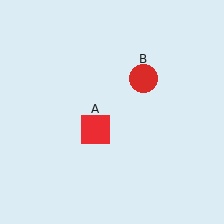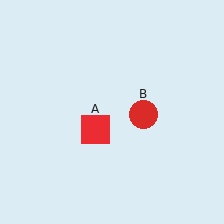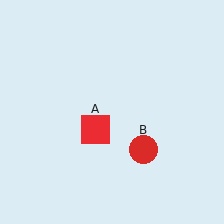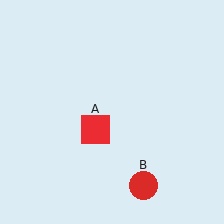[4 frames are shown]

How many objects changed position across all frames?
1 object changed position: red circle (object B).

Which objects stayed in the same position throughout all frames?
Red square (object A) remained stationary.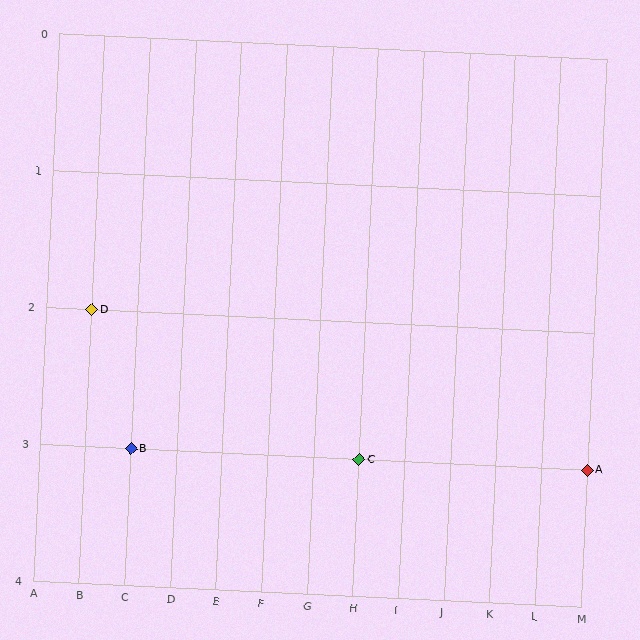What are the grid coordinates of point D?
Point D is at grid coordinates (B, 2).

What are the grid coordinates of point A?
Point A is at grid coordinates (M, 3).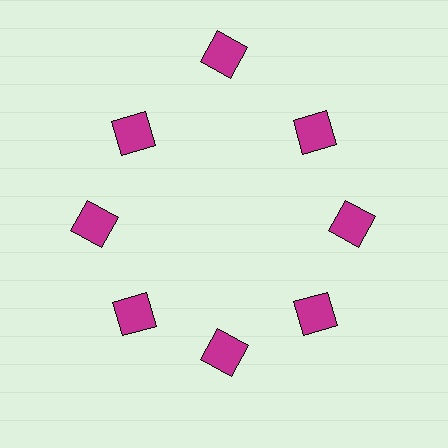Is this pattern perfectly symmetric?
No. The 8 magenta diamonds are arranged in a ring, but one element near the 12 o'clock position is pushed outward from the center, breaking the 8-fold rotational symmetry.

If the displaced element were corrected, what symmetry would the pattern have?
It would have 8-fold rotational symmetry — the pattern would map onto itself every 45 degrees.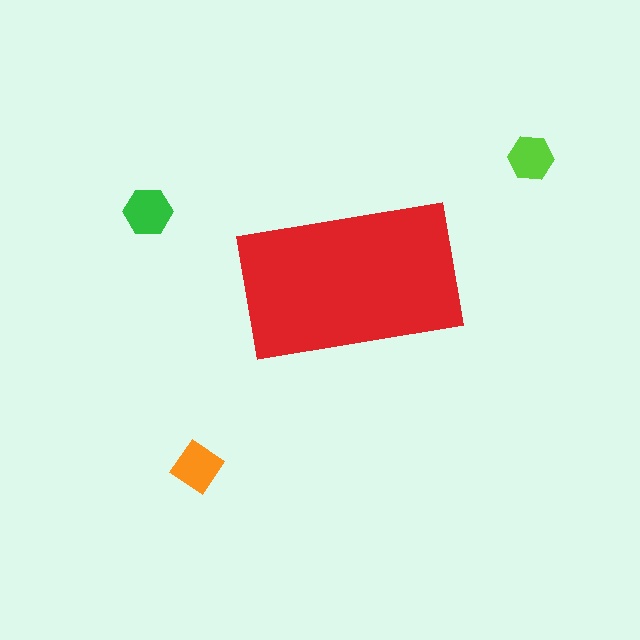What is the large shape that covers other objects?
A red rectangle.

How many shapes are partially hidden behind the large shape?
0 shapes are partially hidden.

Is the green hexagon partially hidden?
No, the green hexagon is fully visible.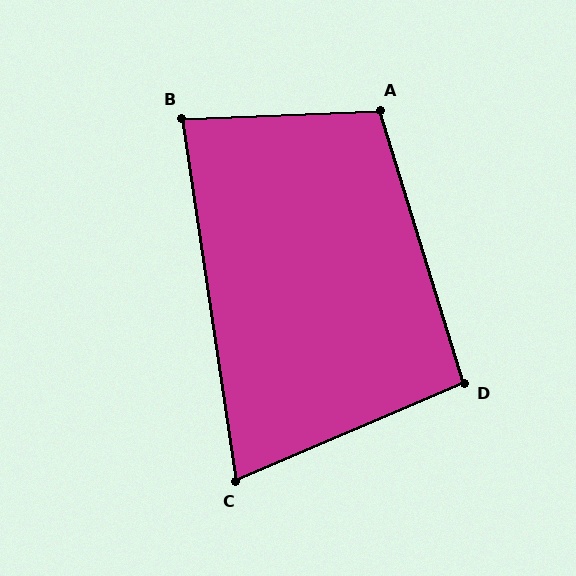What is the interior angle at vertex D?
Approximately 96 degrees (obtuse).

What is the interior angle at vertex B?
Approximately 84 degrees (acute).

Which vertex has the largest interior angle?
A, at approximately 105 degrees.